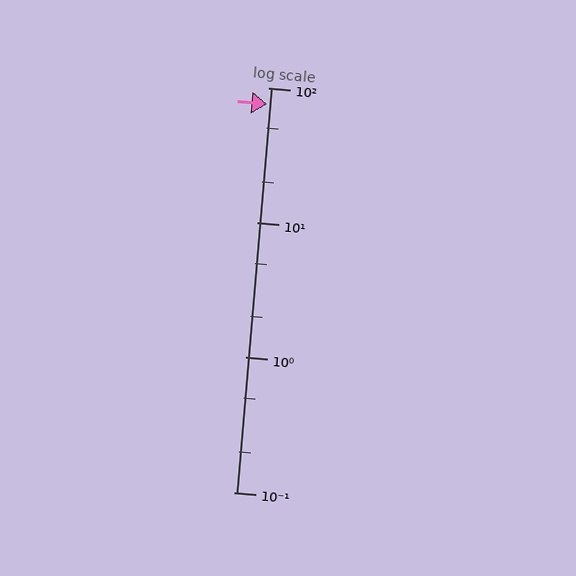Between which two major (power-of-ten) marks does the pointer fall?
The pointer is between 10 and 100.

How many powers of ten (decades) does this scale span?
The scale spans 3 decades, from 0.1 to 100.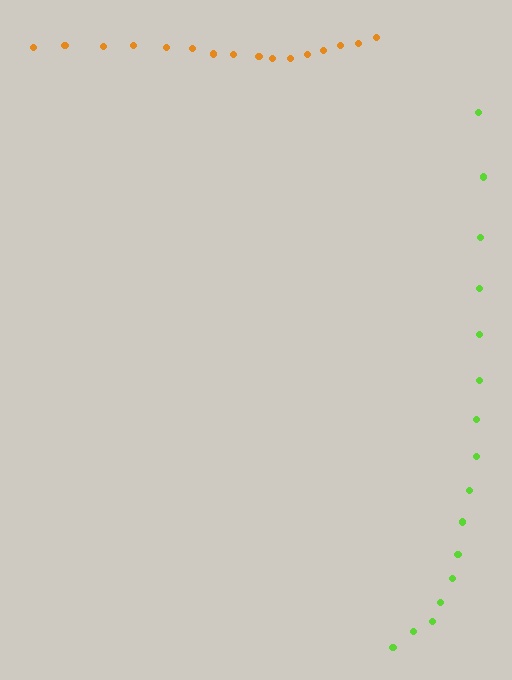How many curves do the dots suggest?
There are 2 distinct paths.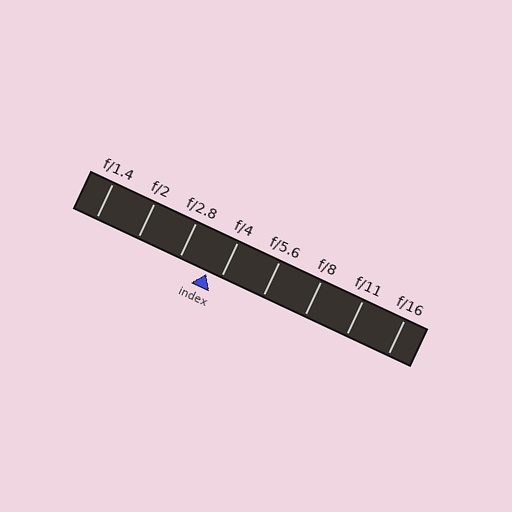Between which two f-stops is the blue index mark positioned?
The index mark is between f/2.8 and f/4.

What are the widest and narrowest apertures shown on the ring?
The widest aperture shown is f/1.4 and the narrowest is f/16.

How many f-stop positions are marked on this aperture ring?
There are 8 f-stop positions marked.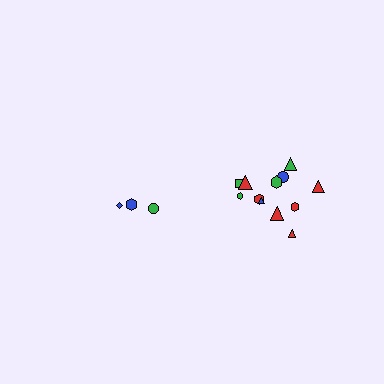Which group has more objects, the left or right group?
The right group.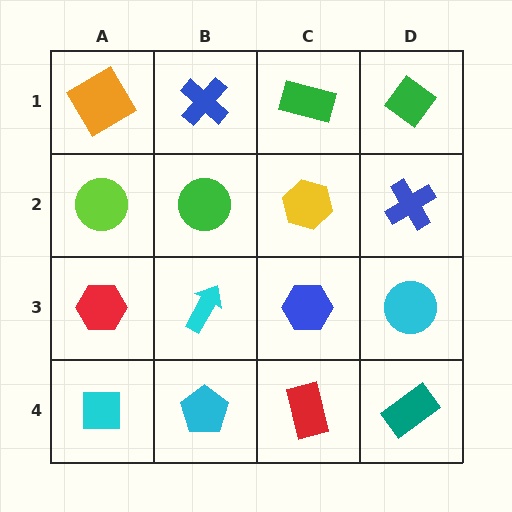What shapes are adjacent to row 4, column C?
A blue hexagon (row 3, column C), a cyan pentagon (row 4, column B), a teal rectangle (row 4, column D).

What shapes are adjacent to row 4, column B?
A cyan arrow (row 3, column B), a cyan square (row 4, column A), a red rectangle (row 4, column C).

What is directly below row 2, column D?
A cyan circle.